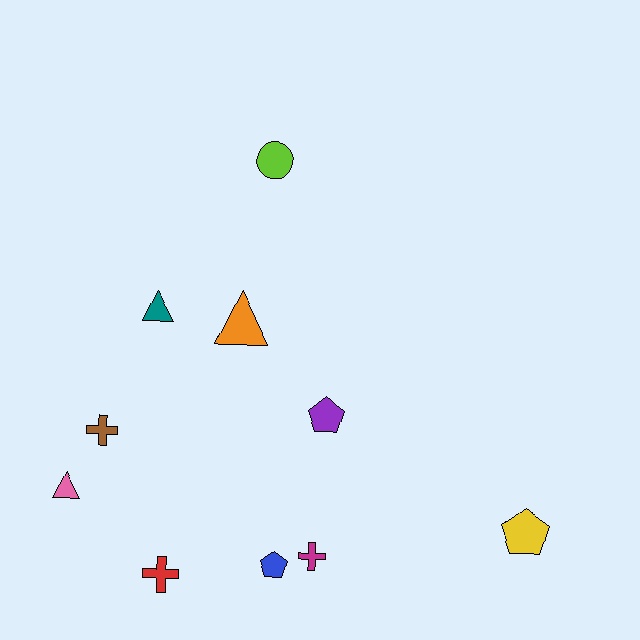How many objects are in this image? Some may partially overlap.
There are 10 objects.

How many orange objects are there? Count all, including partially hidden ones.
There is 1 orange object.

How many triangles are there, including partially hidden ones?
There are 3 triangles.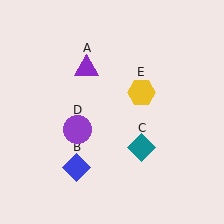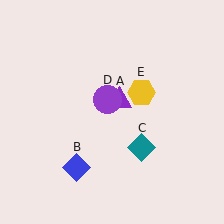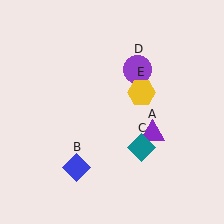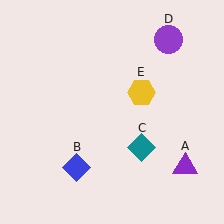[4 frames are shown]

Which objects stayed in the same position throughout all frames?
Blue diamond (object B) and teal diamond (object C) and yellow hexagon (object E) remained stationary.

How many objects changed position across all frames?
2 objects changed position: purple triangle (object A), purple circle (object D).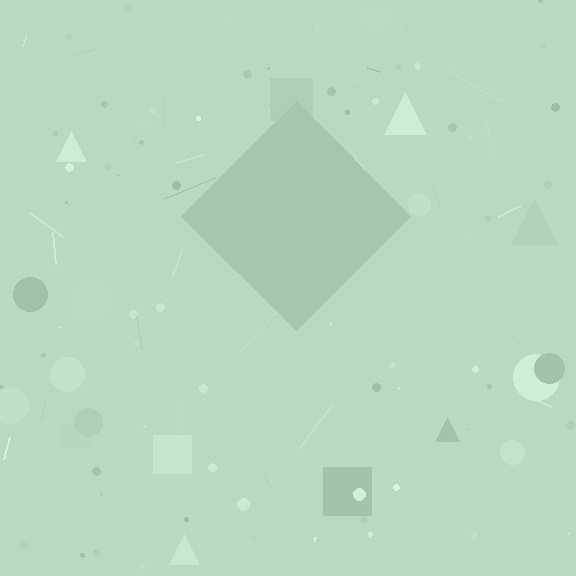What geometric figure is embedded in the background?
A diamond is embedded in the background.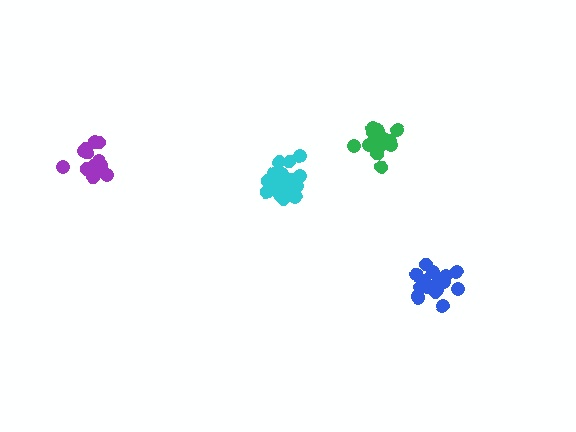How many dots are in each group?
Group 1: 15 dots, Group 2: 21 dots, Group 3: 20 dots, Group 4: 15 dots (71 total).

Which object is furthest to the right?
The blue cluster is rightmost.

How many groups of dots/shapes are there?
There are 4 groups.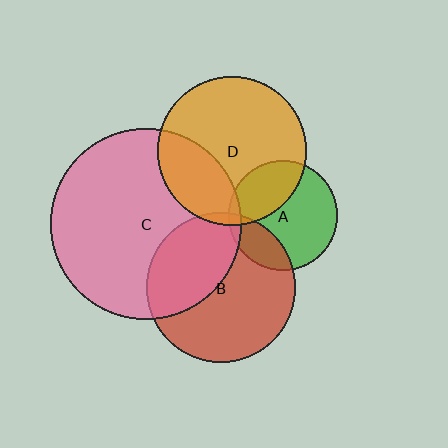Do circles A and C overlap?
Yes.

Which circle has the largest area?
Circle C (pink).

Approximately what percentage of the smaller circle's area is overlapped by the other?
Approximately 5%.